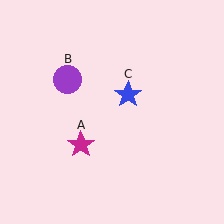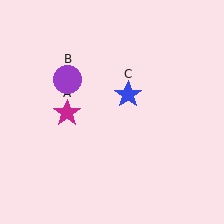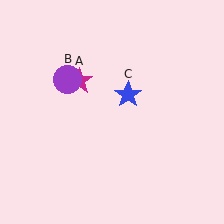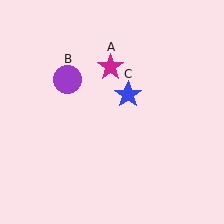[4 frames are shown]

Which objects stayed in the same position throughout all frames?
Purple circle (object B) and blue star (object C) remained stationary.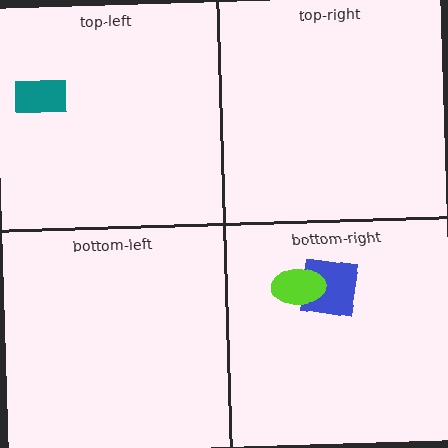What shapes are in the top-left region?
The teal rectangle.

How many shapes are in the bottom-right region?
2.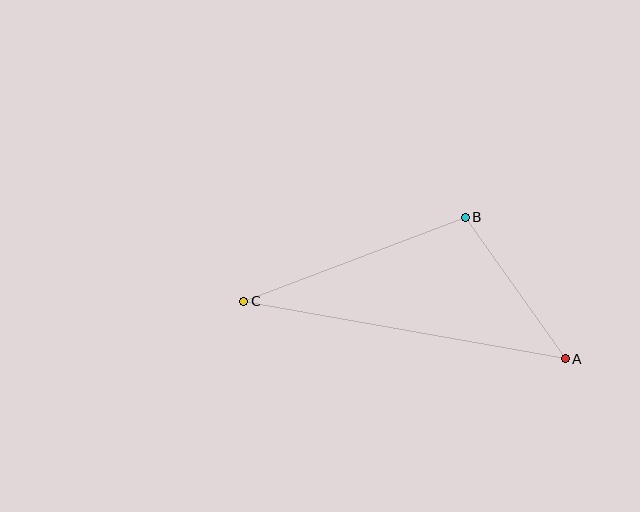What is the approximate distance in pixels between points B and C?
The distance between B and C is approximately 237 pixels.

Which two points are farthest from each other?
Points A and C are farthest from each other.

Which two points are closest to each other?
Points A and B are closest to each other.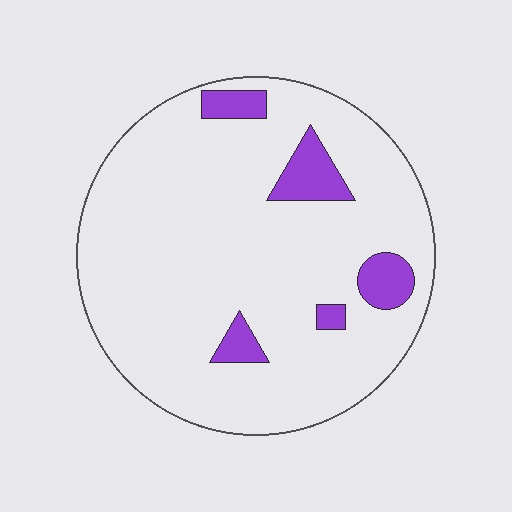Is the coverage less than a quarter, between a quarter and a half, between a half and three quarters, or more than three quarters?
Less than a quarter.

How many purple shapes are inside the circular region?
5.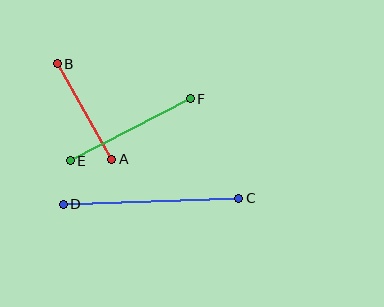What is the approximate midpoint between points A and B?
The midpoint is at approximately (85, 111) pixels.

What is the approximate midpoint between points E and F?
The midpoint is at approximately (130, 130) pixels.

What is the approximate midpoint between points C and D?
The midpoint is at approximately (151, 201) pixels.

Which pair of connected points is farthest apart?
Points C and D are farthest apart.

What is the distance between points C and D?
The distance is approximately 176 pixels.